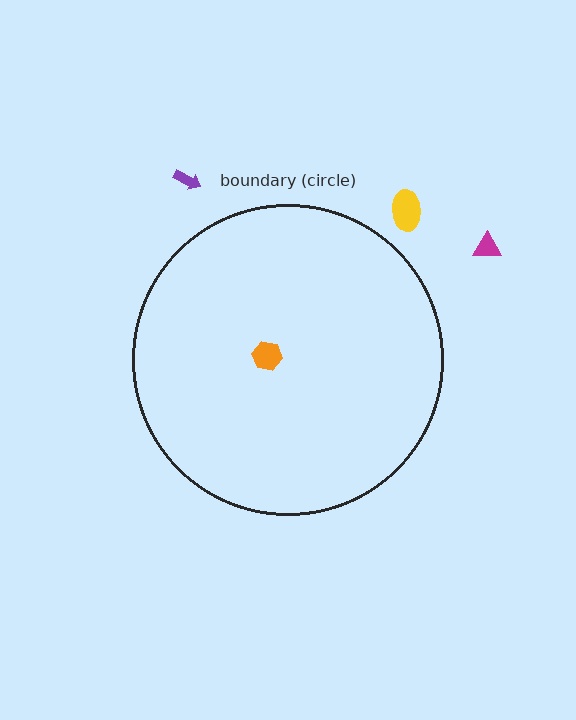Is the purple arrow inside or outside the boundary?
Outside.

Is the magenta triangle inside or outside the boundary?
Outside.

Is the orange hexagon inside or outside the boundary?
Inside.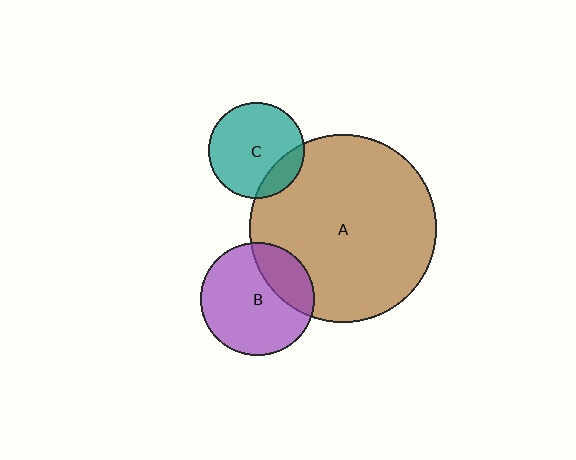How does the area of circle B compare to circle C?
Approximately 1.4 times.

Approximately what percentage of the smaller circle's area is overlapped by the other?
Approximately 20%.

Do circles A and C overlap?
Yes.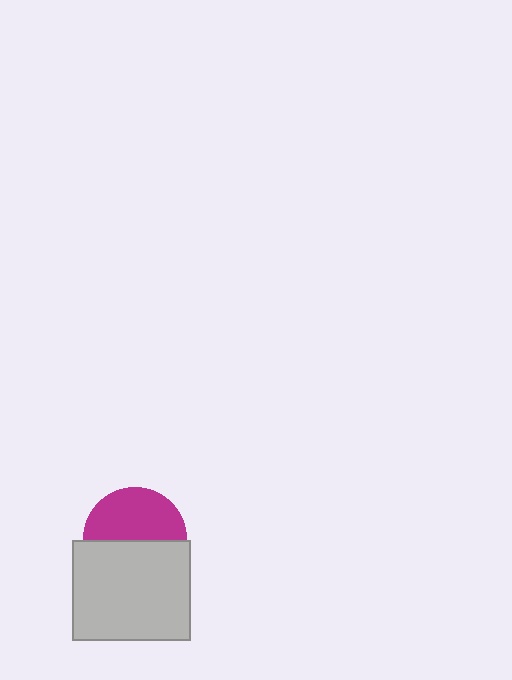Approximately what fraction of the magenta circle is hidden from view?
Roughly 49% of the magenta circle is hidden behind the light gray rectangle.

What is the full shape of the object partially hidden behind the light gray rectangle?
The partially hidden object is a magenta circle.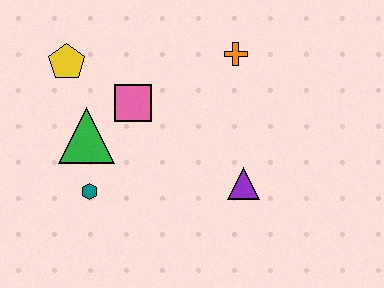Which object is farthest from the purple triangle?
The yellow pentagon is farthest from the purple triangle.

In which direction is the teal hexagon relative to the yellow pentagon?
The teal hexagon is below the yellow pentagon.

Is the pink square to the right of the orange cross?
No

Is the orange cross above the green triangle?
Yes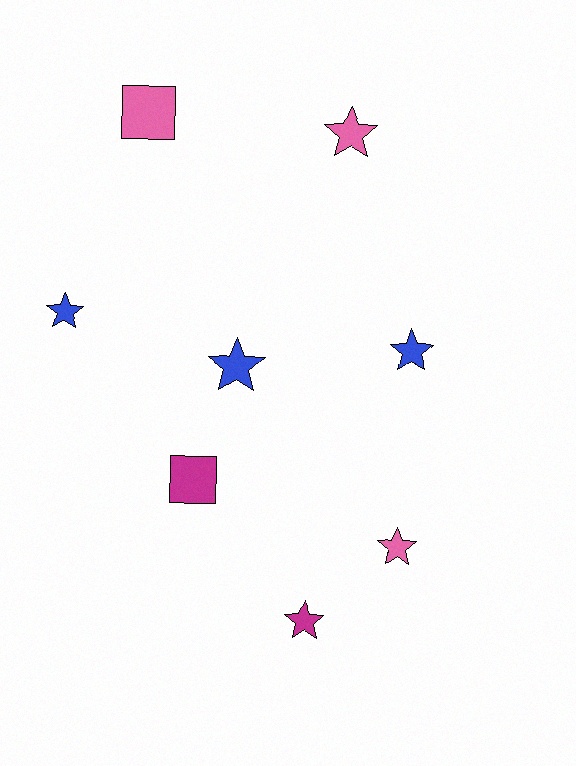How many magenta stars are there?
There is 1 magenta star.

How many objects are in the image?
There are 8 objects.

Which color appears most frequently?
Pink, with 3 objects.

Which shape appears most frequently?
Star, with 6 objects.